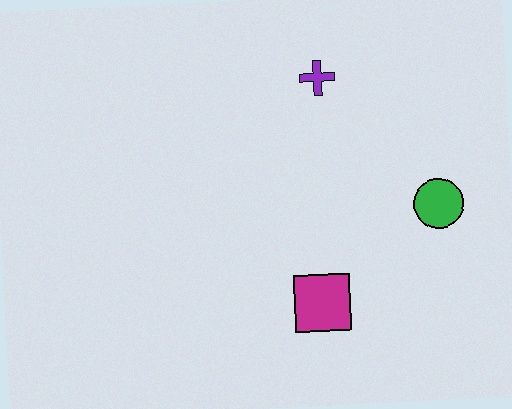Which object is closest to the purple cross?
The green circle is closest to the purple cross.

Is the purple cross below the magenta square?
No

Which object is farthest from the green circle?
The purple cross is farthest from the green circle.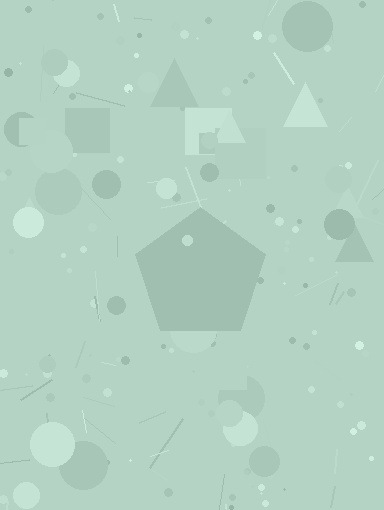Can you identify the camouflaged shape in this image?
The camouflaged shape is a pentagon.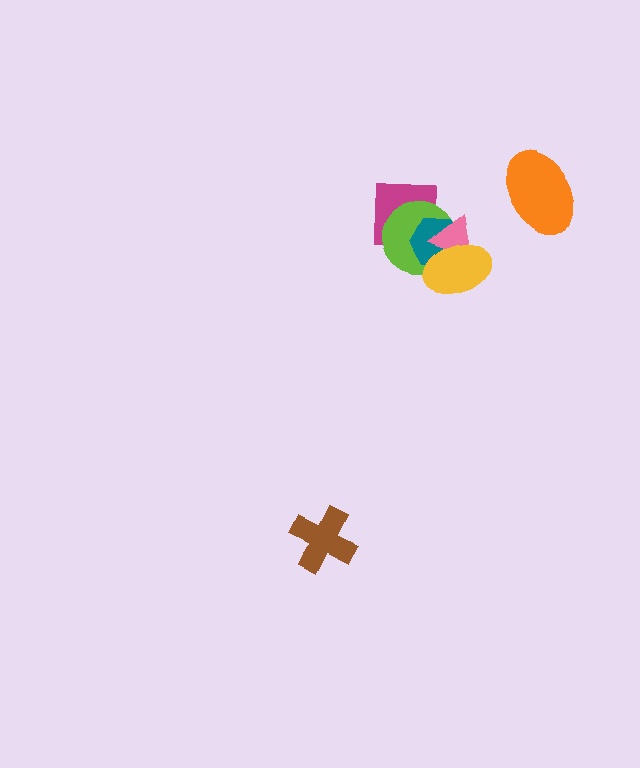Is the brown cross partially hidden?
No, no other shape covers it.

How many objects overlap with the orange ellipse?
0 objects overlap with the orange ellipse.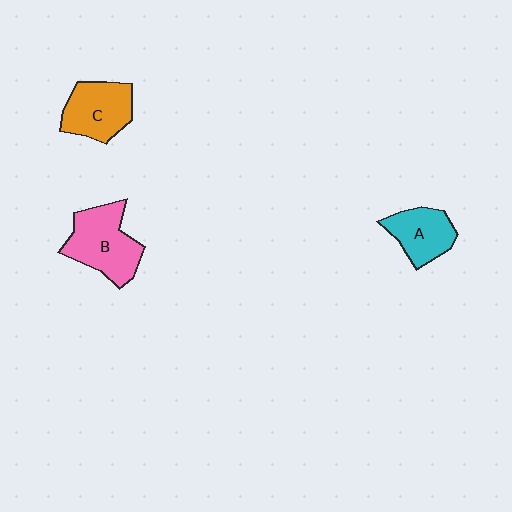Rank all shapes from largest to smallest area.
From largest to smallest: B (pink), C (orange), A (cyan).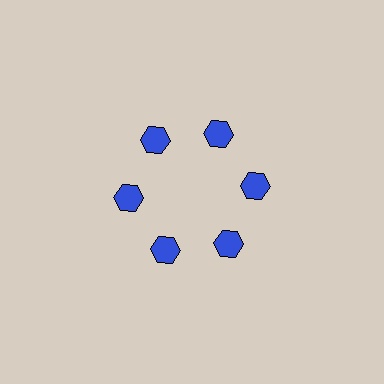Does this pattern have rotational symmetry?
Yes, this pattern has 6-fold rotational symmetry. It looks the same after rotating 60 degrees around the center.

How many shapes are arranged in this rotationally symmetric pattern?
There are 6 shapes, arranged in 6 groups of 1.